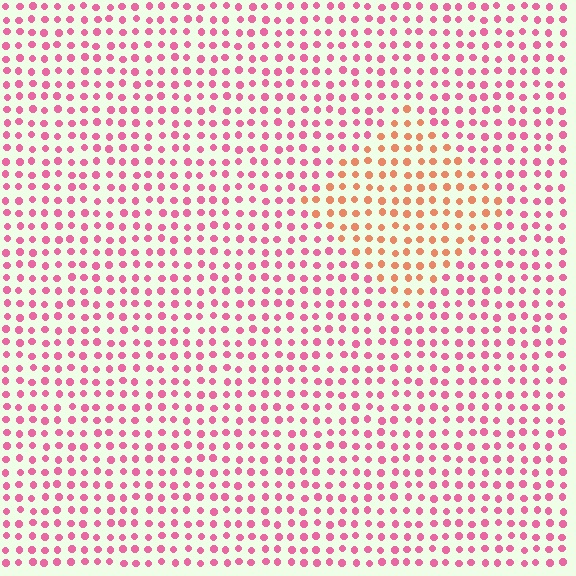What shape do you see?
I see a diamond.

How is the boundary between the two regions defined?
The boundary is defined purely by a slight shift in hue (about 43 degrees). Spacing, size, and orientation are identical on both sides.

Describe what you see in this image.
The image is filled with small pink elements in a uniform arrangement. A diamond-shaped region is visible where the elements are tinted to a slightly different hue, forming a subtle color boundary.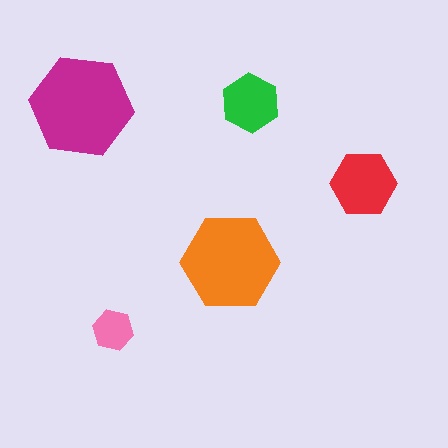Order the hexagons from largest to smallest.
the magenta one, the orange one, the red one, the green one, the pink one.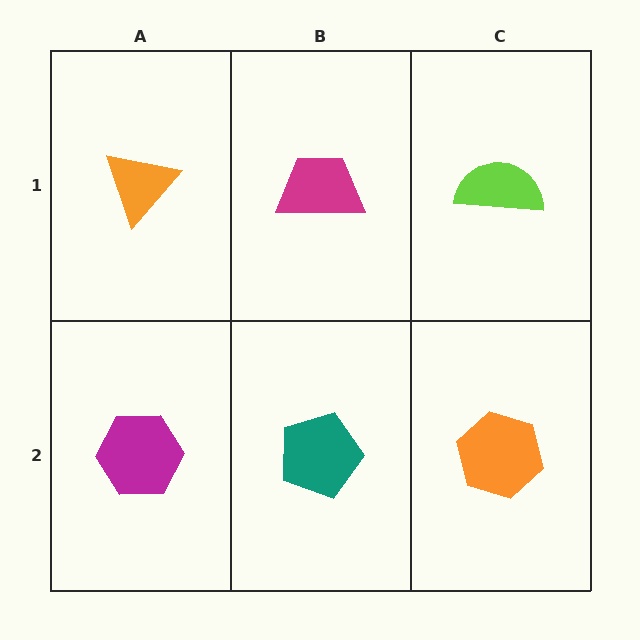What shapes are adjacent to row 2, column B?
A magenta trapezoid (row 1, column B), a magenta hexagon (row 2, column A), an orange hexagon (row 2, column C).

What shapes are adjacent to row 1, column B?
A teal pentagon (row 2, column B), an orange triangle (row 1, column A), a lime semicircle (row 1, column C).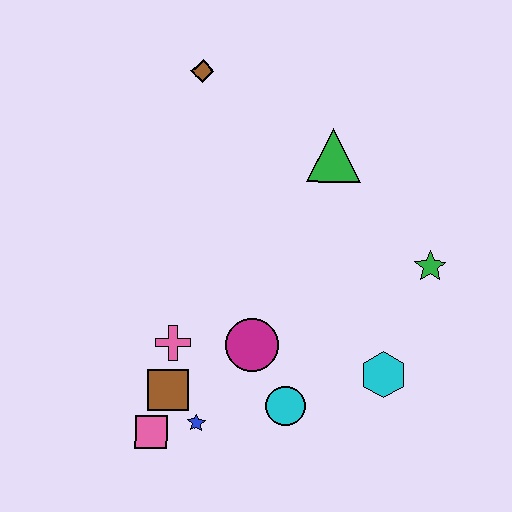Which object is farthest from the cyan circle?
The brown diamond is farthest from the cyan circle.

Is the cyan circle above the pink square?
Yes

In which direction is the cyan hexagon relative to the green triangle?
The cyan hexagon is below the green triangle.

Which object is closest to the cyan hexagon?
The cyan circle is closest to the cyan hexagon.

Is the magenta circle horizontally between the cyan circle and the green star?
No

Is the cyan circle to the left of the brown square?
No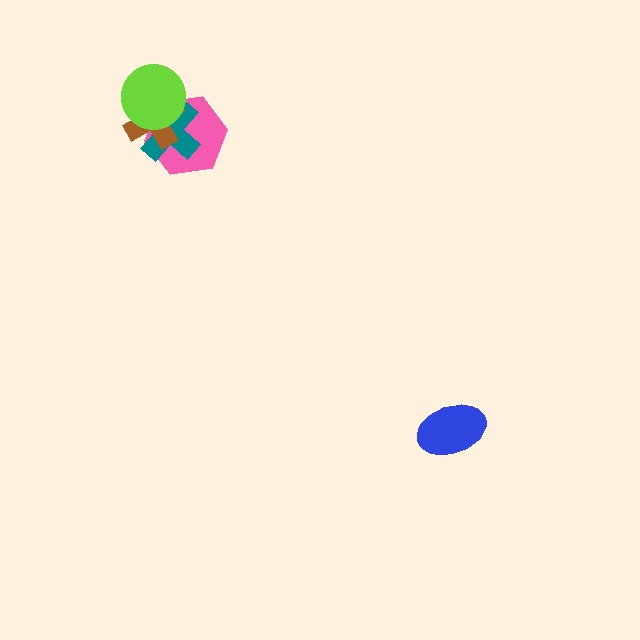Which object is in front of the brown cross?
The lime circle is in front of the brown cross.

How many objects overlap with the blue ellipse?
0 objects overlap with the blue ellipse.